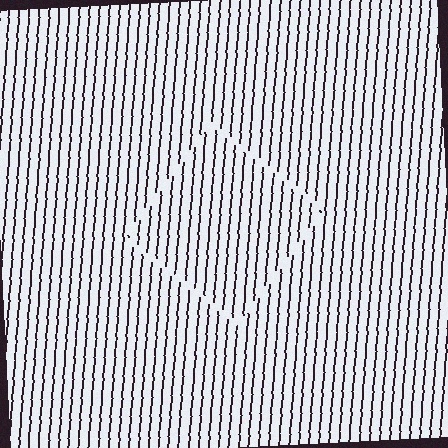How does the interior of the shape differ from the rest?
The interior of the shape contains the same grating, shifted by half a period — the contour is defined by the phase discontinuity where line-ends from the inner and outer gratings abut.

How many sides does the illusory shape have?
4 sides — the line-ends trace a square.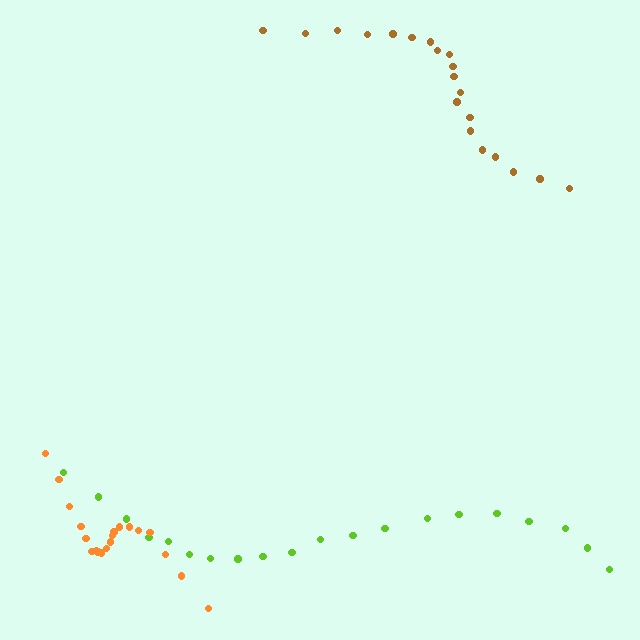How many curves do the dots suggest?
There are 3 distinct paths.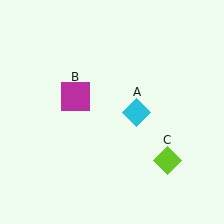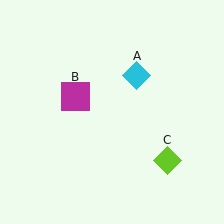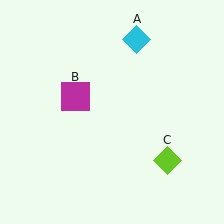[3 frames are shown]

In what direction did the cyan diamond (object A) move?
The cyan diamond (object A) moved up.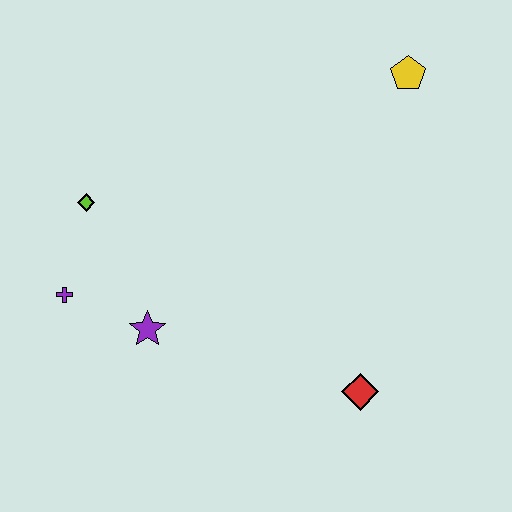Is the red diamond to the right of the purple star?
Yes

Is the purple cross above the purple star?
Yes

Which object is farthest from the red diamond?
The lime diamond is farthest from the red diamond.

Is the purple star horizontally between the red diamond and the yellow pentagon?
No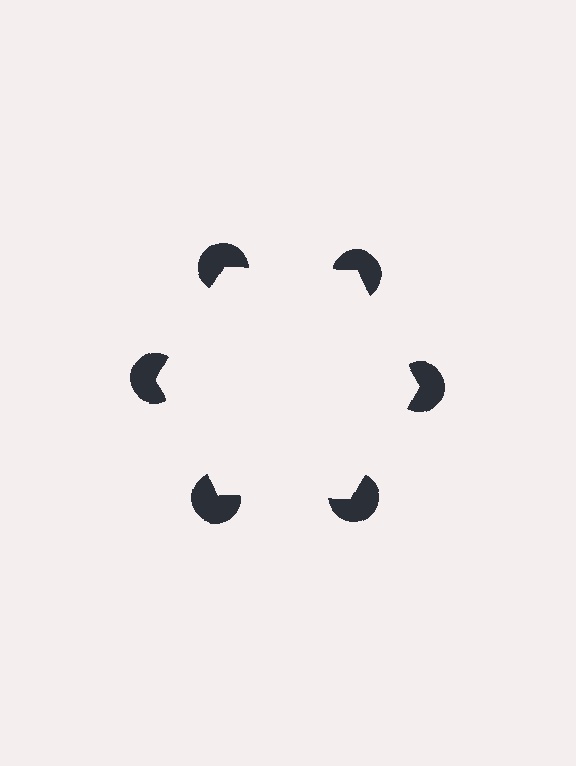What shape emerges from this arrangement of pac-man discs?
An illusory hexagon — its edges are inferred from the aligned wedge cuts in the pac-man discs, not physically drawn.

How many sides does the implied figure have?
6 sides.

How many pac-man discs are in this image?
There are 6 — one at each vertex of the illusory hexagon.